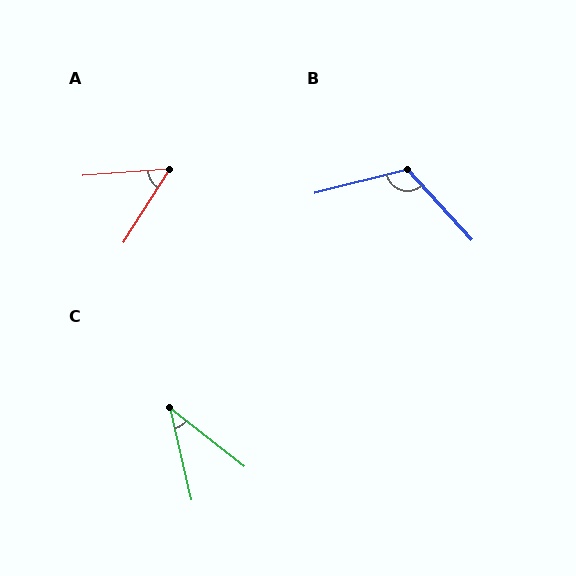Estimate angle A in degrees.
Approximately 53 degrees.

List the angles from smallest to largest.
C (39°), A (53°), B (118°).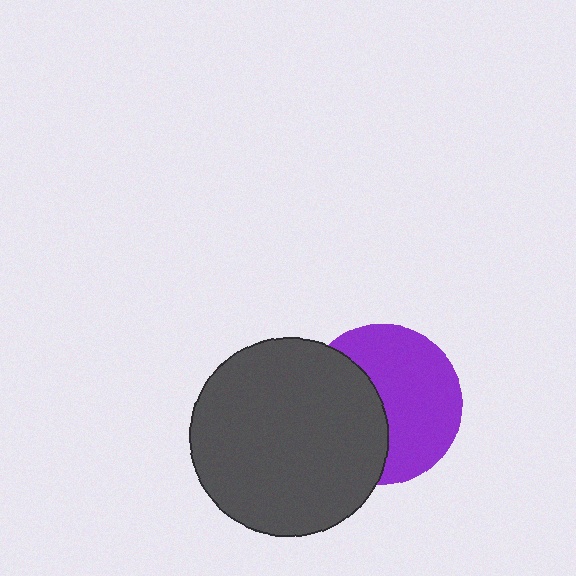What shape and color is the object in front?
The object in front is a dark gray circle.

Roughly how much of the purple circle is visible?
About half of it is visible (roughly 58%).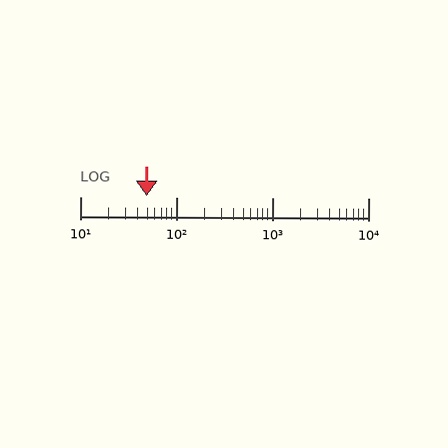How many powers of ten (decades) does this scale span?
The scale spans 3 decades, from 10 to 10000.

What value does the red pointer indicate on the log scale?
The pointer indicates approximately 49.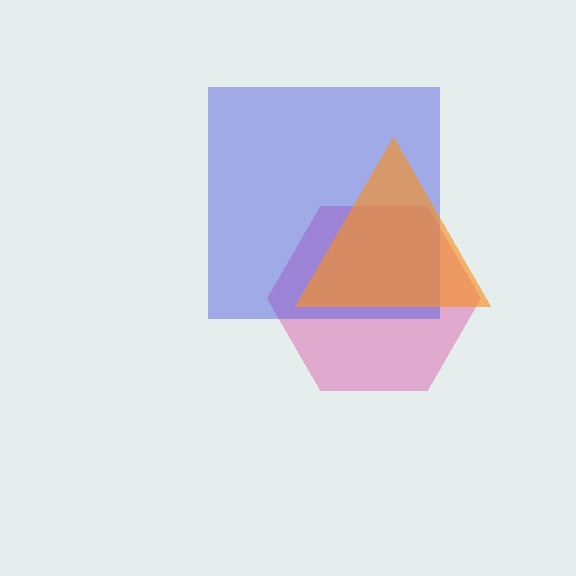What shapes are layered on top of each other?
The layered shapes are: a pink hexagon, a blue square, an orange triangle.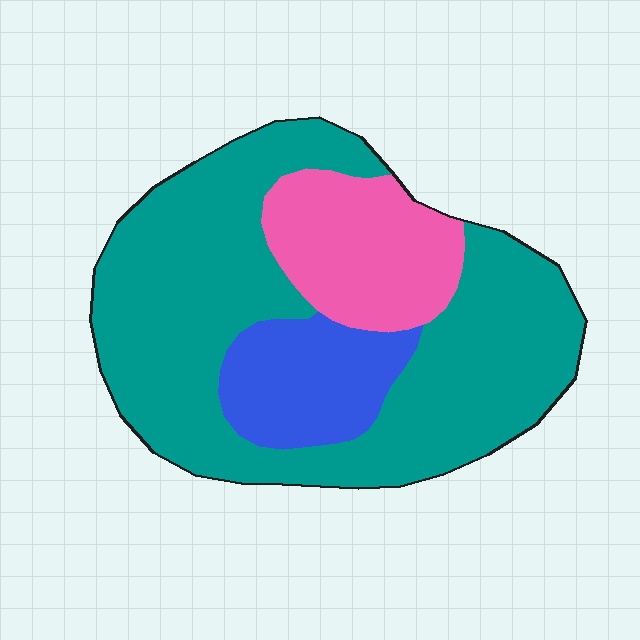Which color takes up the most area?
Teal, at roughly 65%.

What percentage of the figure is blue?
Blue covers about 15% of the figure.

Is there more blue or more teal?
Teal.